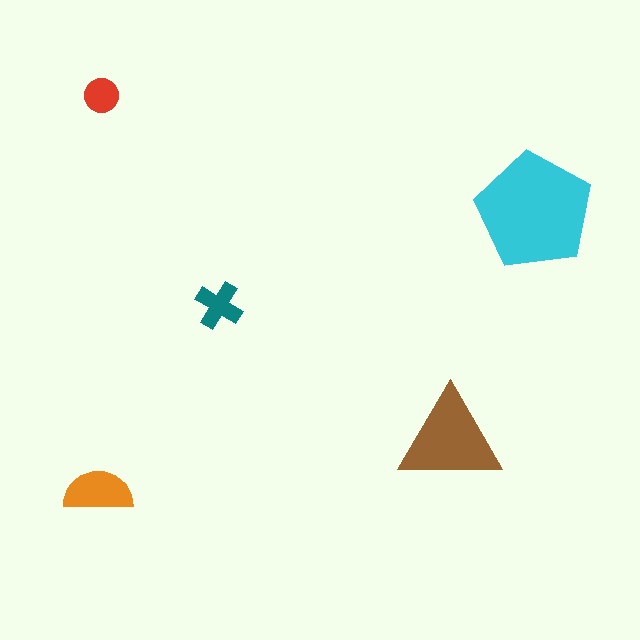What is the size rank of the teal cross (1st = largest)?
4th.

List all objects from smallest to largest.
The red circle, the teal cross, the orange semicircle, the brown triangle, the cyan pentagon.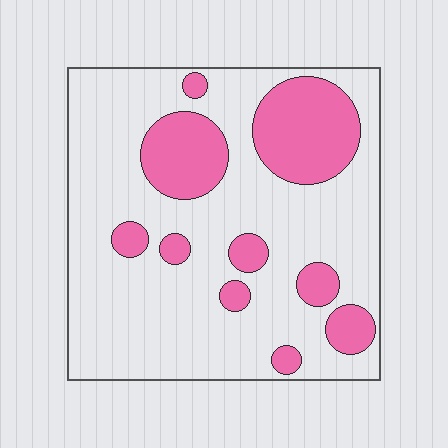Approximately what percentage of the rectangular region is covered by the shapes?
Approximately 25%.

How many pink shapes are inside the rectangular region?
10.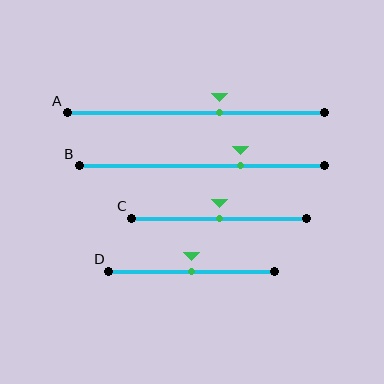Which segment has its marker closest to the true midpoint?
Segment C has its marker closest to the true midpoint.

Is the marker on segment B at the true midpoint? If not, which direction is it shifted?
No, the marker on segment B is shifted to the right by about 16% of the segment length.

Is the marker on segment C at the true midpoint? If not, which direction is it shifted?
Yes, the marker on segment C is at the true midpoint.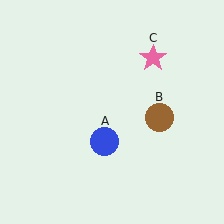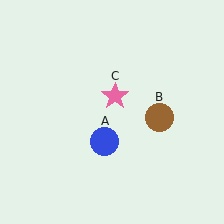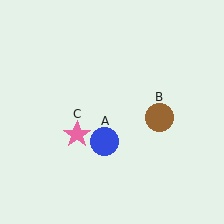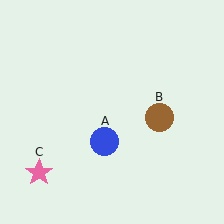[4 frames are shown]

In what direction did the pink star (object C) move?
The pink star (object C) moved down and to the left.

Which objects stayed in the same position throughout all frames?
Blue circle (object A) and brown circle (object B) remained stationary.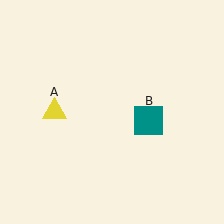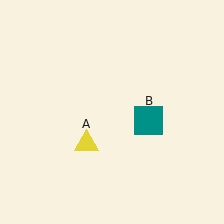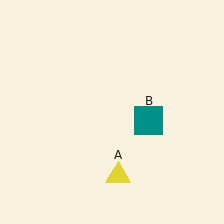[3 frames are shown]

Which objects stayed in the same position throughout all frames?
Teal square (object B) remained stationary.